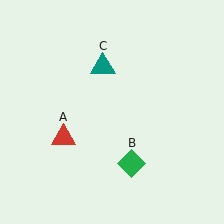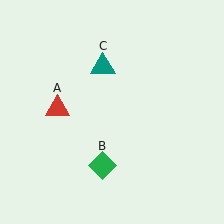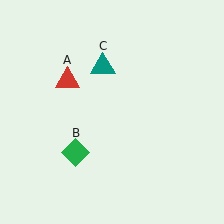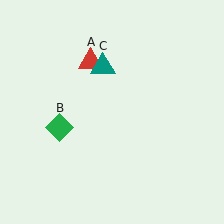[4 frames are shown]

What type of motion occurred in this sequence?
The red triangle (object A), green diamond (object B) rotated clockwise around the center of the scene.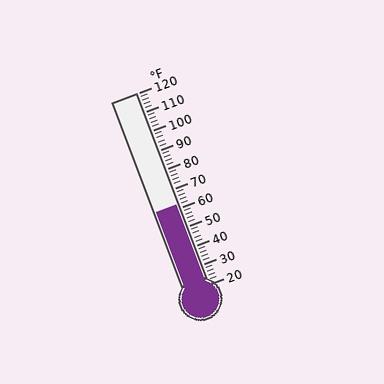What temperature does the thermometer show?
The thermometer shows approximately 62°F.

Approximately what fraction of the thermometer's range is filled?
The thermometer is filled to approximately 40% of its range.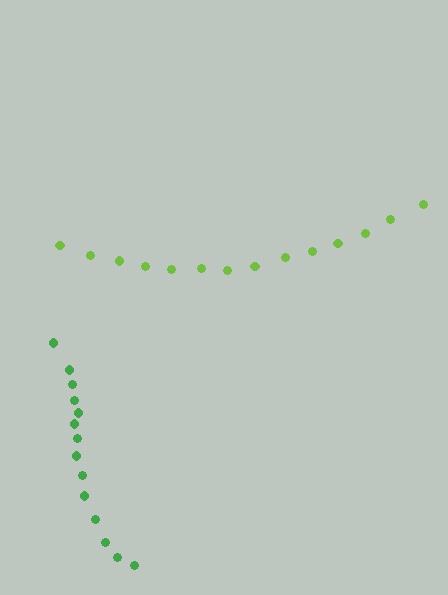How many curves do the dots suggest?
There are 2 distinct paths.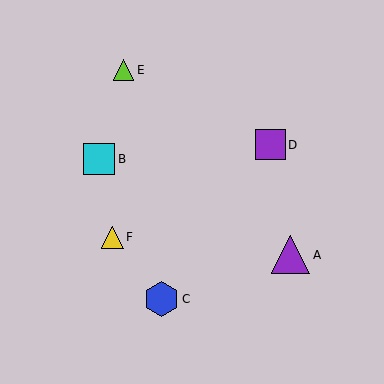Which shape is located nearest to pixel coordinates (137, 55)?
The lime triangle (labeled E) at (124, 70) is nearest to that location.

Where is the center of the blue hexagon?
The center of the blue hexagon is at (161, 299).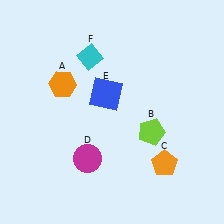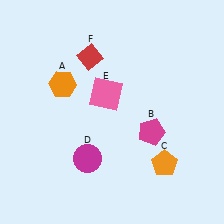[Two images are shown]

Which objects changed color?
B changed from lime to magenta. E changed from blue to pink. F changed from cyan to red.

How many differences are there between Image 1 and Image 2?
There are 3 differences between the two images.